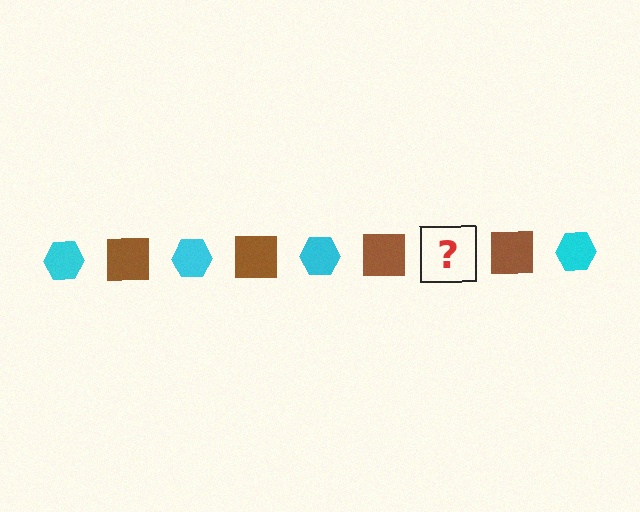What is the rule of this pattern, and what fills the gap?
The rule is that the pattern alternates between cyan hexagon and brown square. The gap should be filled with a cyan hexagon.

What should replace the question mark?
The question mark should be replaced with a cyan hexagon.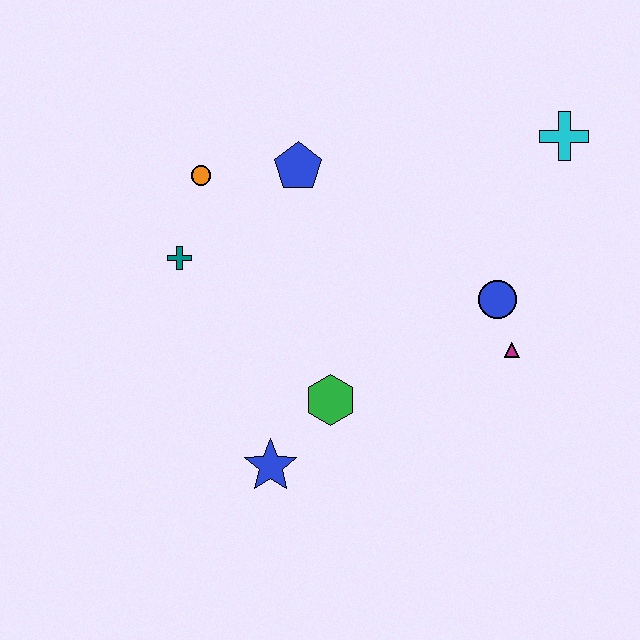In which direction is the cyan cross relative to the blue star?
The cyan cross is above the blue star.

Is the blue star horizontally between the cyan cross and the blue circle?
No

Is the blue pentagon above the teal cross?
Yes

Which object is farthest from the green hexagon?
The cyan cross is farthest from the green hexagon.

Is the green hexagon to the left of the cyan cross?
Yes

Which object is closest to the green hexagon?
The blue star is closest to the green hexagon.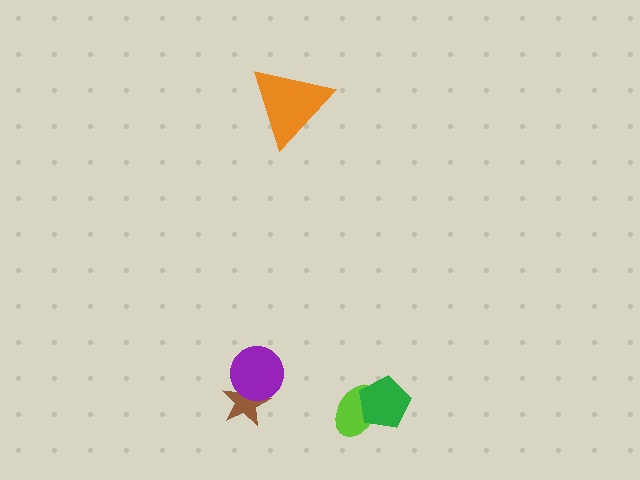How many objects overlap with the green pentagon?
1 object overlaps with the green pentagon.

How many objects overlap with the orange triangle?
0 objects overlap with the orange triangle.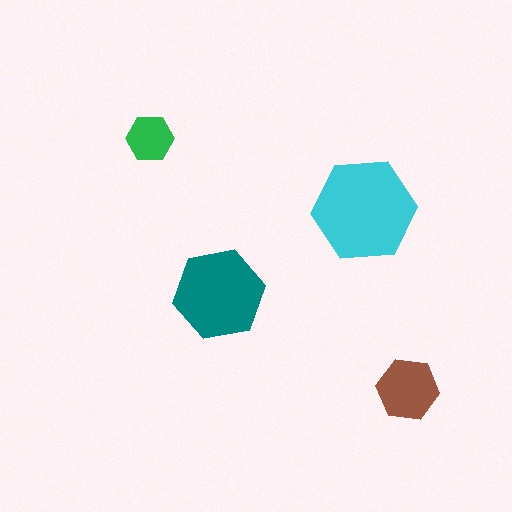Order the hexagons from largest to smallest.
the cyan one, the teal one, the brown one, the green one.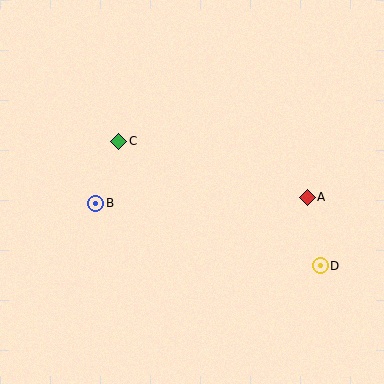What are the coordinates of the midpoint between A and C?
The midpoint between A and C is at (213, 169).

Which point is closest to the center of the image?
Point C at (119, 141) is closest to the center.